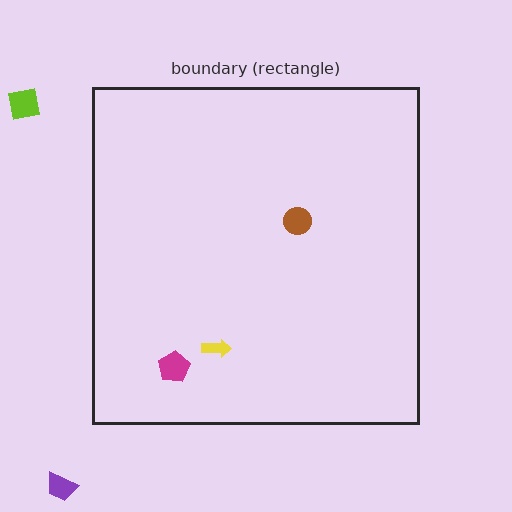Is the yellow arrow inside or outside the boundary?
Inside.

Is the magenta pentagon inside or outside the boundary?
Inside.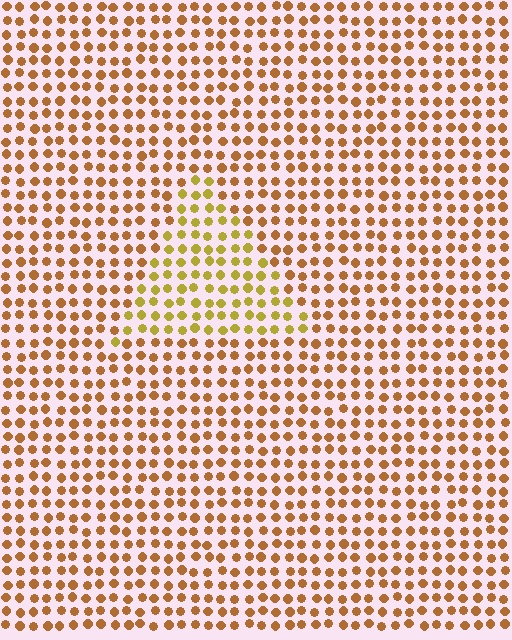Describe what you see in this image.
The image is filled with small brown elements in a uniform arrangement. A triangle-shaped region is visible where the elements are tinted to a slightly different hue, forming a subtle color boundary.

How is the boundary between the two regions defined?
The boundary is defined purely by a slight shift in hue (about 29 degrees). Spacing, size, and orientation are identical on both sides.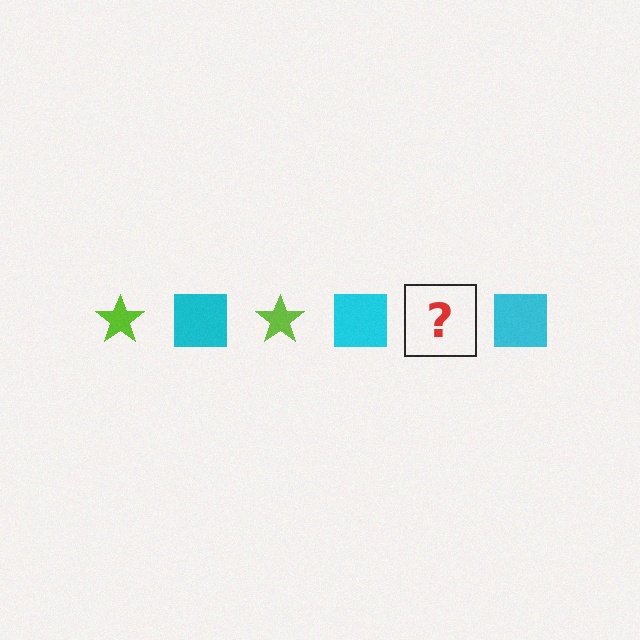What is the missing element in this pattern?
The missing element is a lime star.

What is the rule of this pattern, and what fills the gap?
The rule is that the pattern alternates between lime star and cyan square. The gap should be filled with a lime star.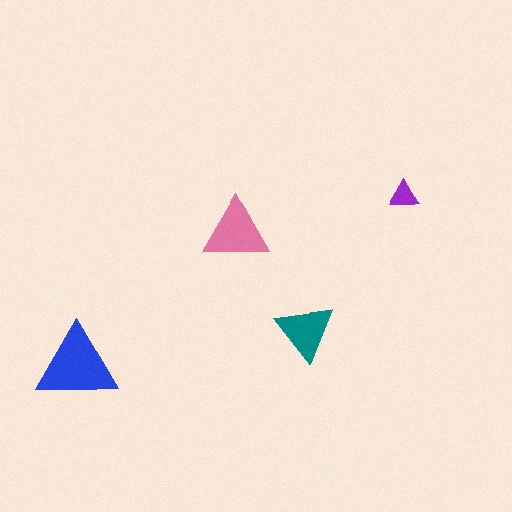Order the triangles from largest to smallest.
the blue one, the pink one, the teal one, the purple one.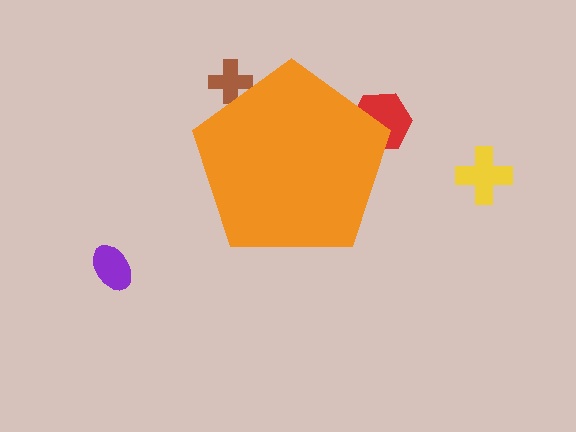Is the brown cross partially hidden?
Yes, the brown cross is partially hidden behind the orange pentagon.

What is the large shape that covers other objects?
An orange pentagon.